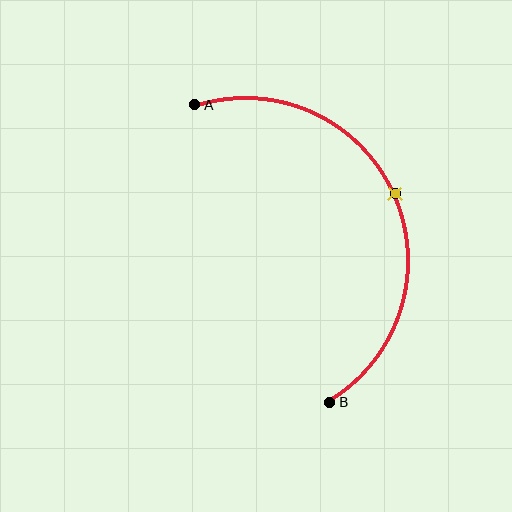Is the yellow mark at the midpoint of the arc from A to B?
Yes. The yellow mark lies on the arc at equal arc-length from both A and B — it is the arc midpoint.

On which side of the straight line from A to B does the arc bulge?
The arc bulges to the right of the straight line connecting A and B.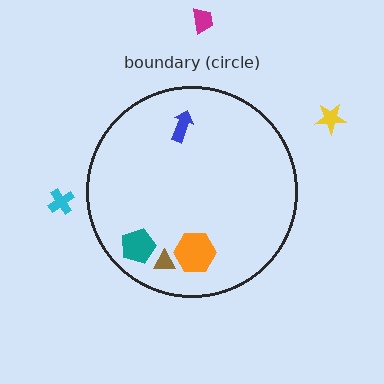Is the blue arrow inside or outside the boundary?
Inside.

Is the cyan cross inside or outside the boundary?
Outside.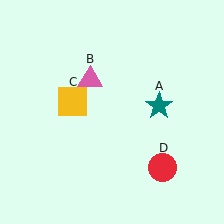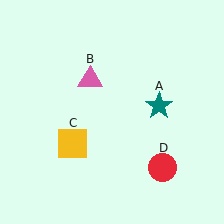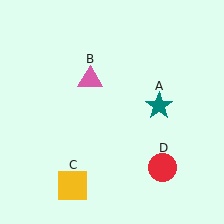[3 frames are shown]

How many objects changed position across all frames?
1 object changed position: yellow square (object C).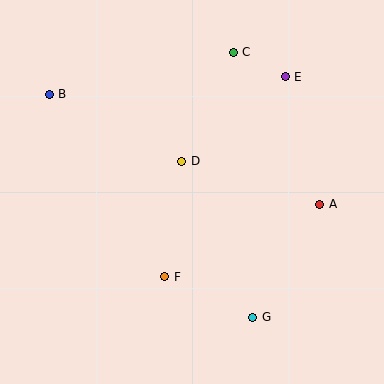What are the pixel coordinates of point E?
Point E is at (285, 77).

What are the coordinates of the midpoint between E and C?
The midpoint between E and C is at (259, 65).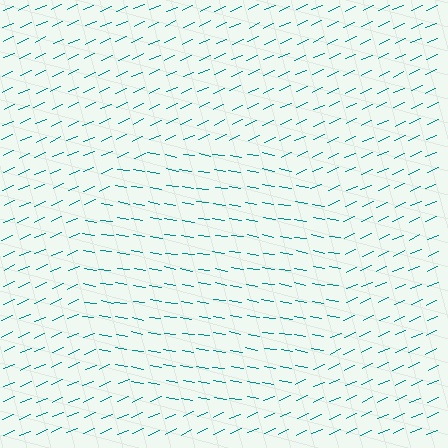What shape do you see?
I see a circle.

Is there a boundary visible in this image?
Yes, there is a texture boundary formed by a change in line orientation.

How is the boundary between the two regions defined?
The boundary is defined purely by a change in line orientation (approximately 33 degrees difference). All lines are the same color and thickness.